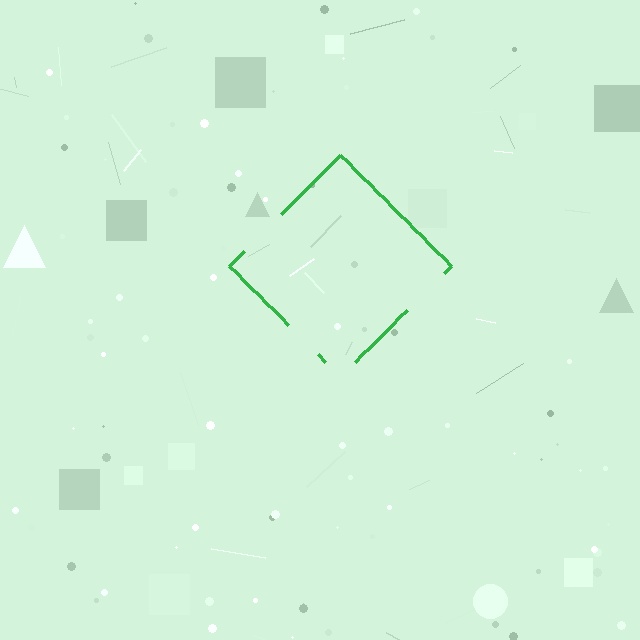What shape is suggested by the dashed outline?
The dashed outline suggests a diamond.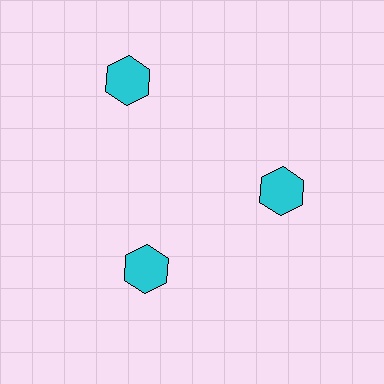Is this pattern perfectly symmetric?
No. The 3 cyan hexagons are arranged in a ring, but one element near the 11 o'clock position is pushed outward from the center, breaking the 3-fold rotational symmetry.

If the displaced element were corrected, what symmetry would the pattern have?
It would have 3-fold rotational symmetry — the pattern would map onto itself every 120 degrees.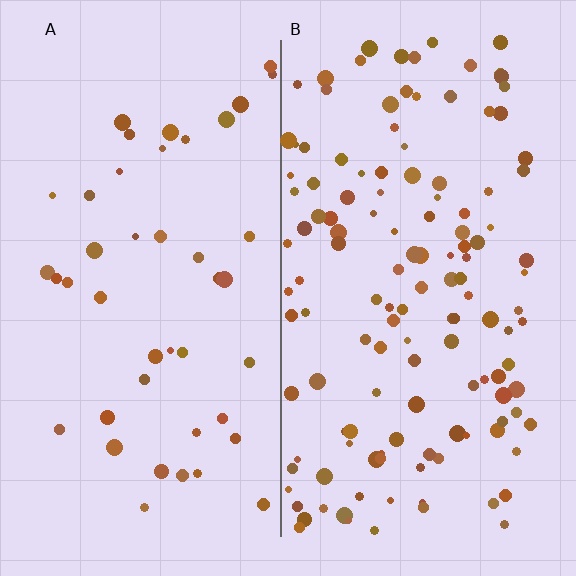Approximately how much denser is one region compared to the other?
Approximately 3.1× — region B over region A.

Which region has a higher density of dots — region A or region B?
B (the right).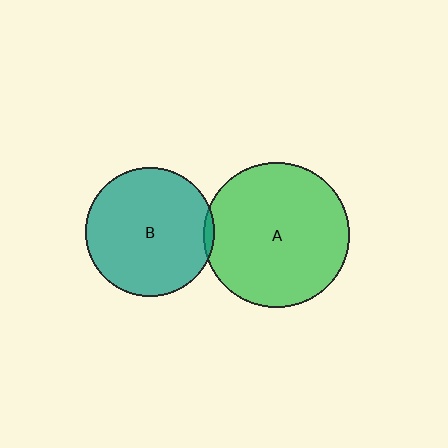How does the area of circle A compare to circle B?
Approximately 1.3 times.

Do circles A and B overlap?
Yes.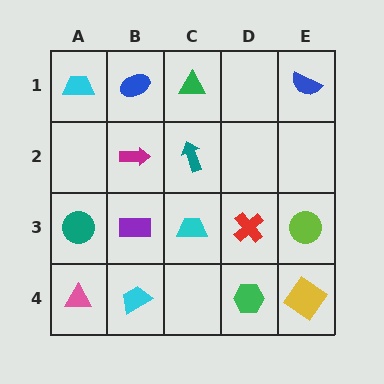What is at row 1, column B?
A blue ellipse.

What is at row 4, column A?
A pink triangle.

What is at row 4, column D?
A green hexagon.